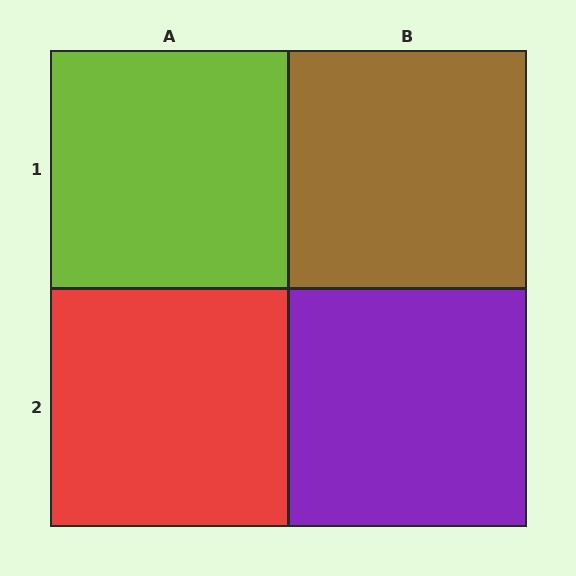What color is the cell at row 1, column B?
Brown.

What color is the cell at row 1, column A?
Lime.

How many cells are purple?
1 cell is purple.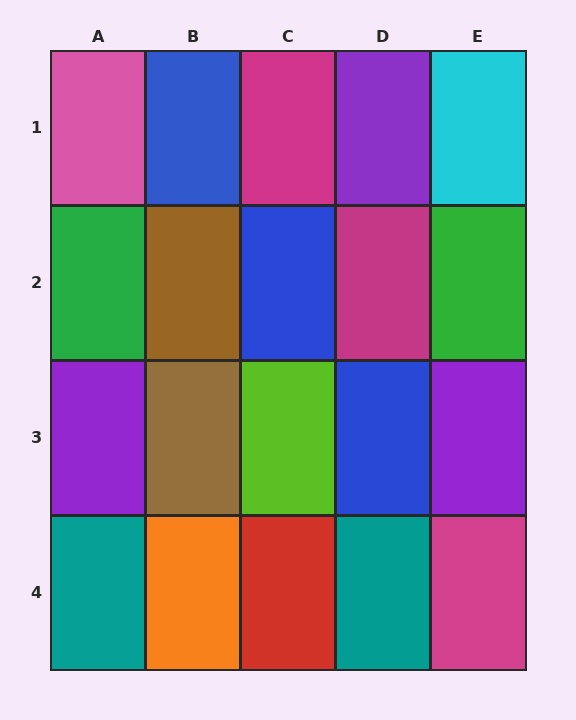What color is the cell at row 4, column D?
Teal.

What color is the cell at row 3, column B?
Brown.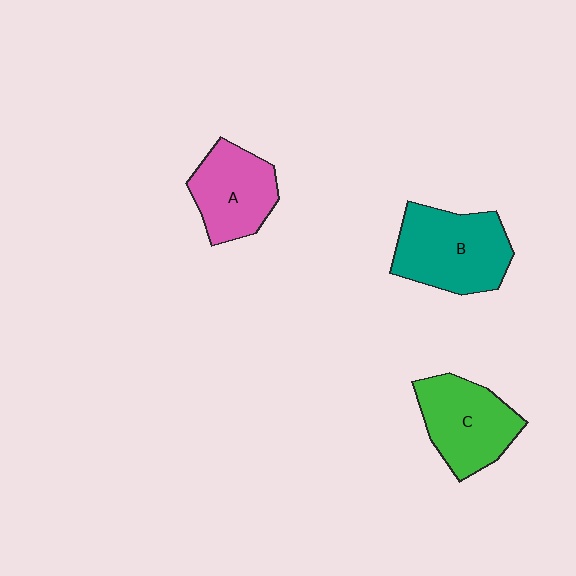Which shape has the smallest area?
Shape A (pink).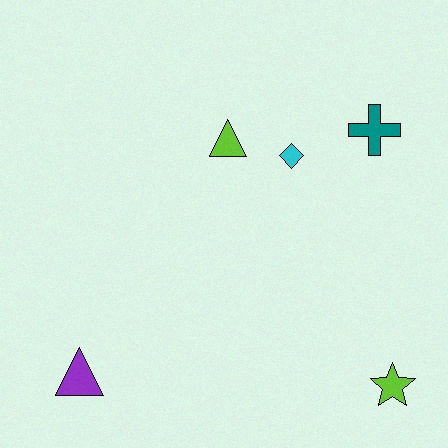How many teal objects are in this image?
There is 1 teal object.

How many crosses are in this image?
There is 1 cross.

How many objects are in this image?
There are 5 objects.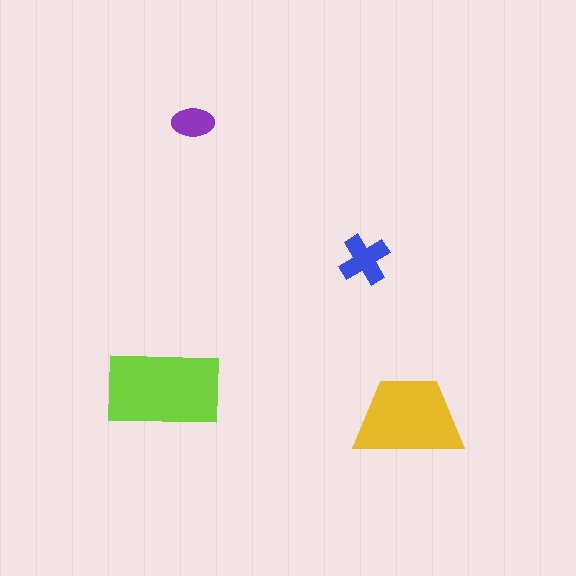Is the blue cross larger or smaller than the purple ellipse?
Larger.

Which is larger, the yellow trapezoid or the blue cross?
The yellow trapezoid.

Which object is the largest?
The lime rectangle.